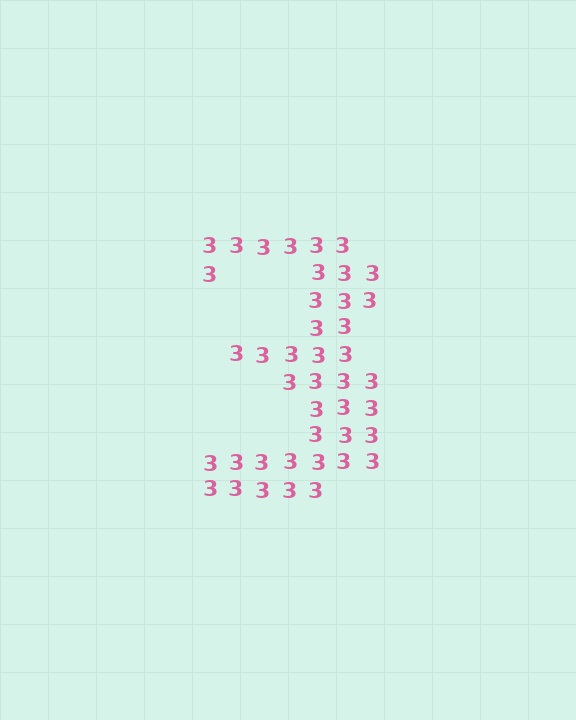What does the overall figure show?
The overall figure shows the digit 3.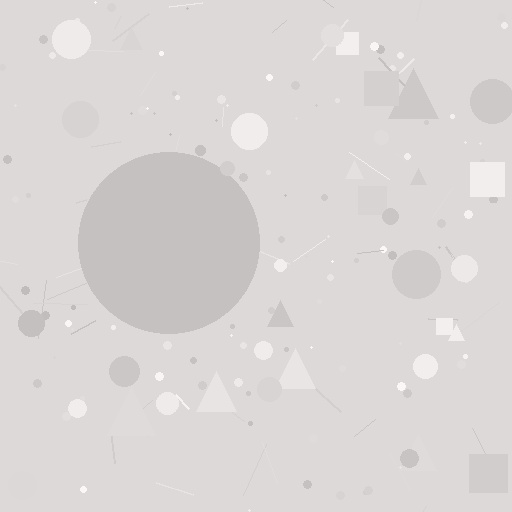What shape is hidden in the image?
A circle is hidden in the image.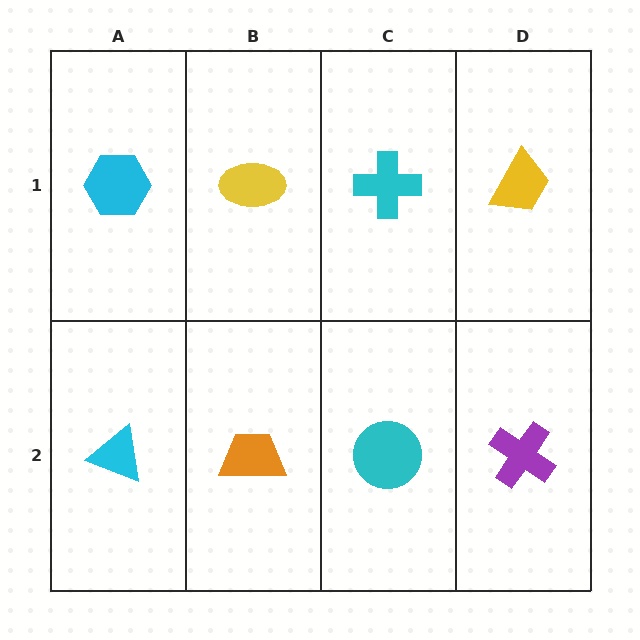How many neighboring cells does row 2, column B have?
3.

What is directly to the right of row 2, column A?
An orange trapezoid.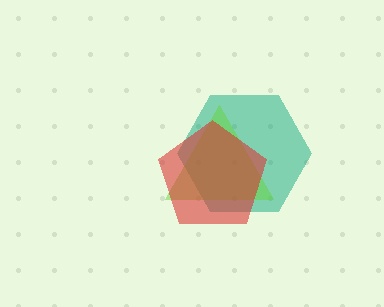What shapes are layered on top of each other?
The layered shapes are: a teal hexagon, a lime triangle, a red pentagon.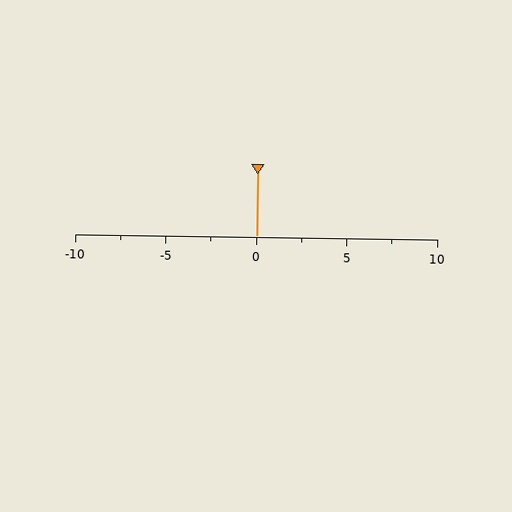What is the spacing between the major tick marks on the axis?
The major ticks are spaced 5 apart.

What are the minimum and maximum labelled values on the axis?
The axis runs from -10 to 10.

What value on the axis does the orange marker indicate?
The marker indicates approximately 0.